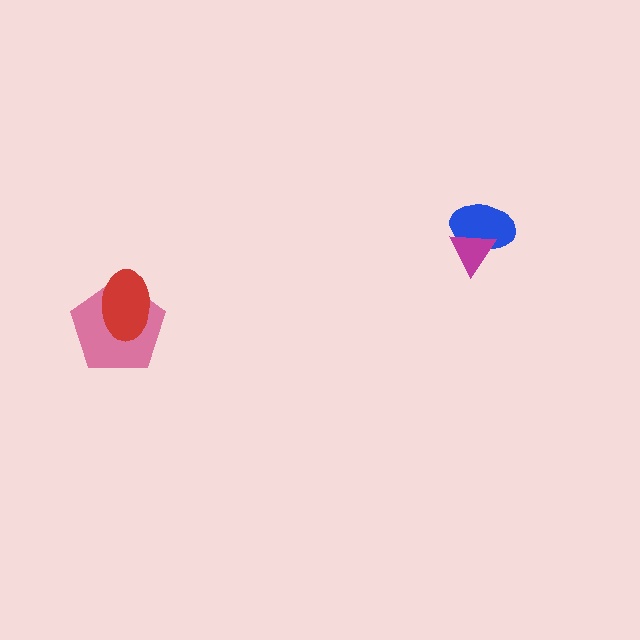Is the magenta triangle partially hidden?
No, no other shape covers it.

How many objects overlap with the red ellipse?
1 object overlaps with the red ellipse.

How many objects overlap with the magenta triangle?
1 object overlaps with the magenta triangle.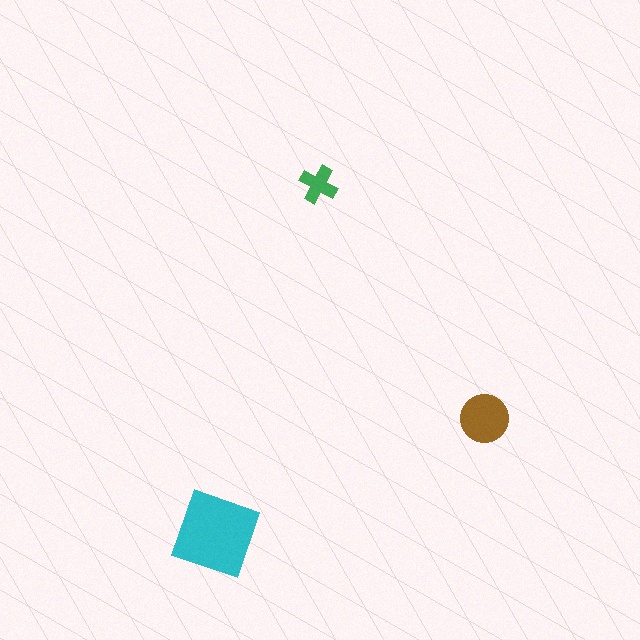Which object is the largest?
The cyan square.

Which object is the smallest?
The green cross.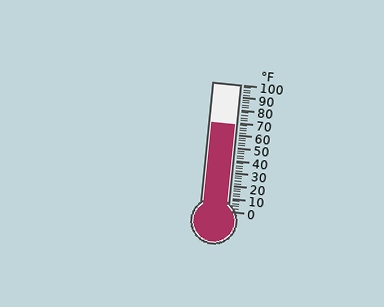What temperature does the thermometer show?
The thermometer shows approximately 68°F.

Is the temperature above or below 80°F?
The temperature is below 80°F.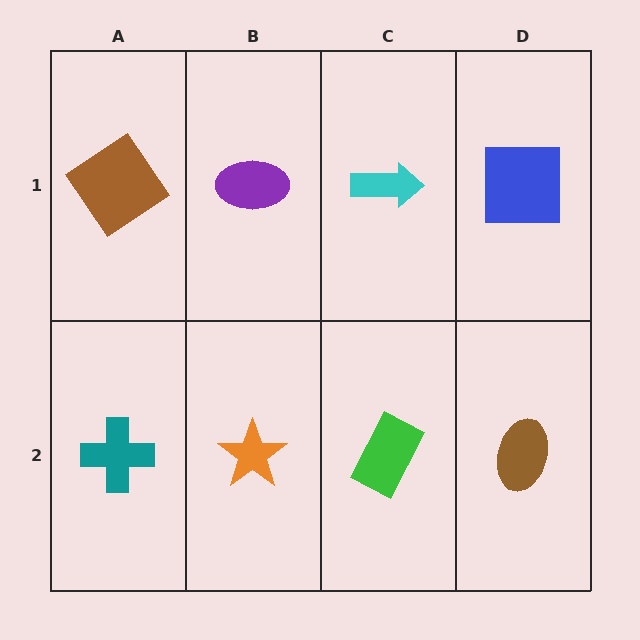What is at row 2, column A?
A teal cross.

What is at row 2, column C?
A green rectangle.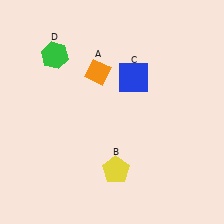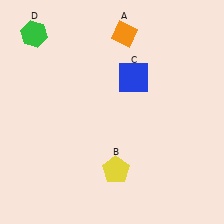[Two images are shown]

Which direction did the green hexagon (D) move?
The green hexagon (D) moved up.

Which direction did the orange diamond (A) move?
The orange diamond (A) moved up.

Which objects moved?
The objects that moved are: the orange diamond (A), the green hexagon (D).